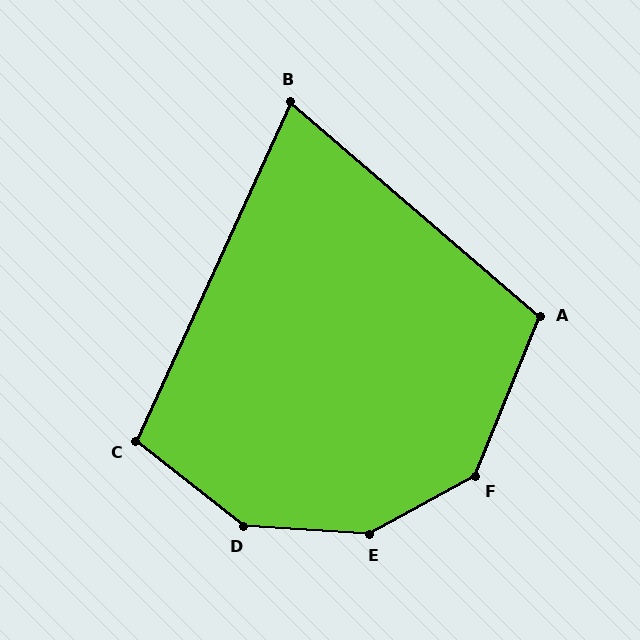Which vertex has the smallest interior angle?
B, at approximately 74 degrees.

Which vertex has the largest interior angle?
E, at approximately 147 degrees.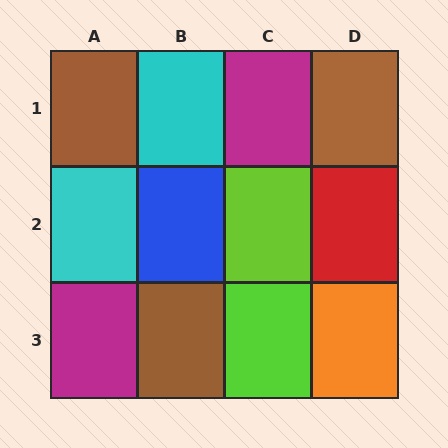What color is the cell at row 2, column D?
Red.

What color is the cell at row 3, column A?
Magenta.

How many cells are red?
1 cell is red.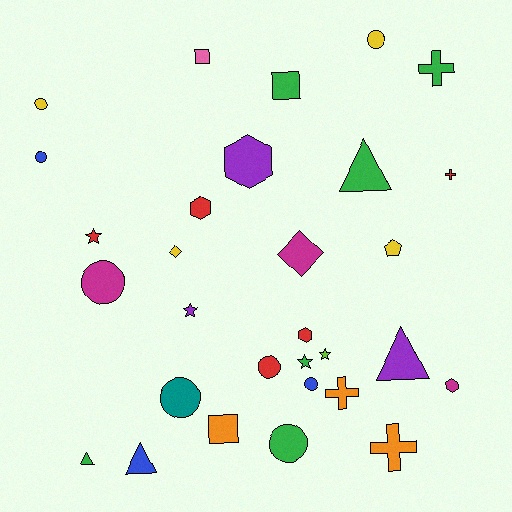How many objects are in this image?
There are 30 objects.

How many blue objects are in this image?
There are 3 blue objects.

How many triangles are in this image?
There are 4 triangles.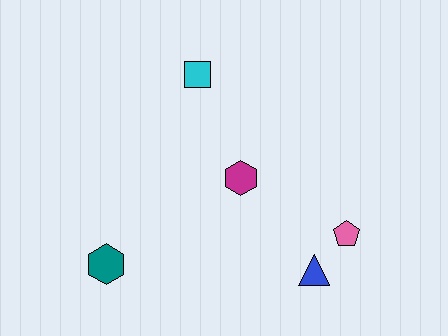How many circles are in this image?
There are no circles.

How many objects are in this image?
There are 5 objects.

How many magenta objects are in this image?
There is 1 magenta object.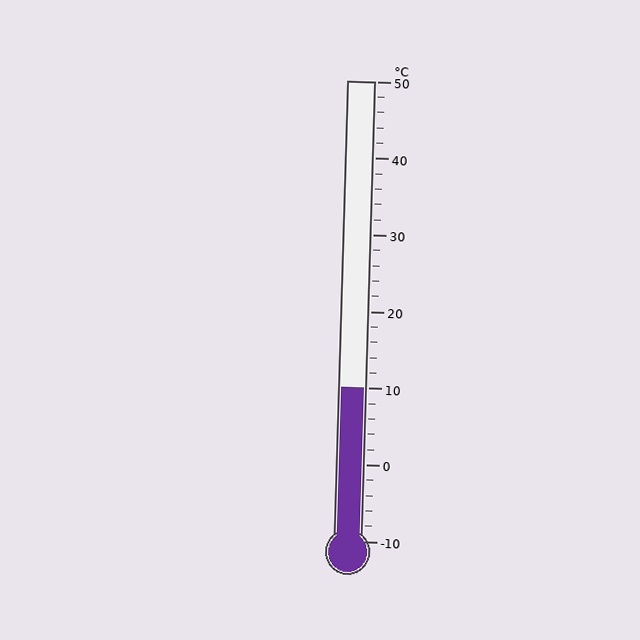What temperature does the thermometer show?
The thermometer shows approximately 10°C.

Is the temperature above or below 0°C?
The temperature is above 0°C.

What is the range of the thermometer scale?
The thermometer scale ranges from -10°C to 50°C.